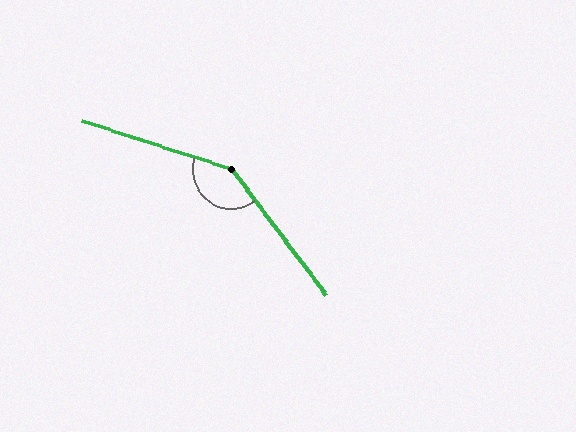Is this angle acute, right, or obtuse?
It is obtuse.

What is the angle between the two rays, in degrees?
Approximately 144 degrees.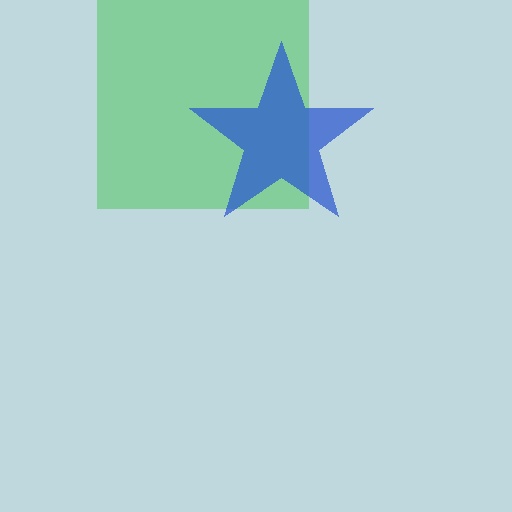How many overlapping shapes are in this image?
There are 2 overlapping shapes in the image.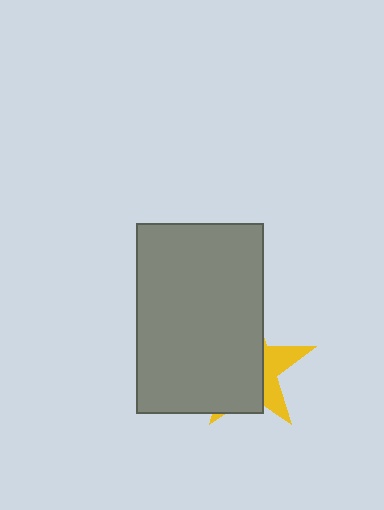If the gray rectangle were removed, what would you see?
You would see the complete yellow star.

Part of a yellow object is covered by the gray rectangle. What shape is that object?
It is a star.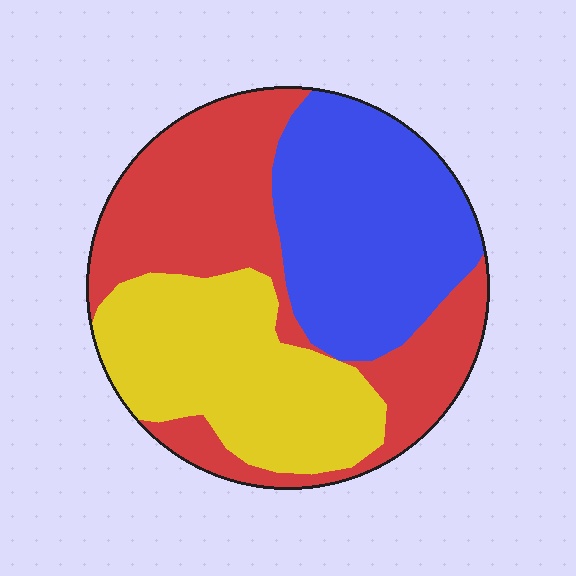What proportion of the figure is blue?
Blue covers 32% of the figure.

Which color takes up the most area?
Red, at roughly 40%.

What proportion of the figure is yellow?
Yellow covers around 30% of the figure.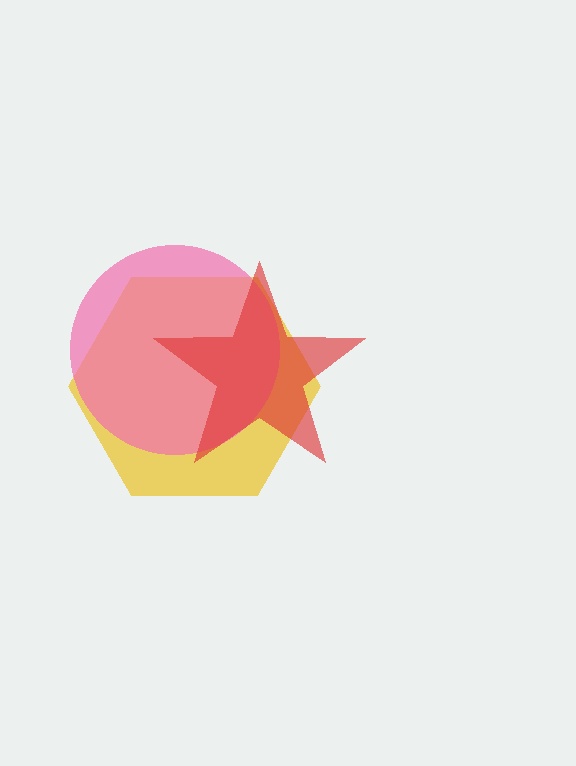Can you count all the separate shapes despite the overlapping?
Yes, there are 3 separate shapes.